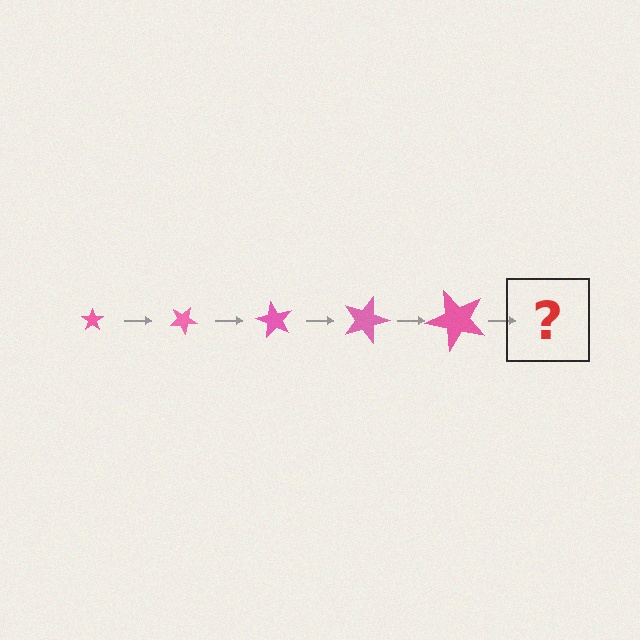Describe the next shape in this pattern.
It should be a star, larger than the previous one and rotated 150 degrees from the start.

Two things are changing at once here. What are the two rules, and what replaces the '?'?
The two rules are that the star grows larger each step and it rotates 30 degrees each step. The '?' should be a star, larger than the previous one and rotated 150 degrees from the start.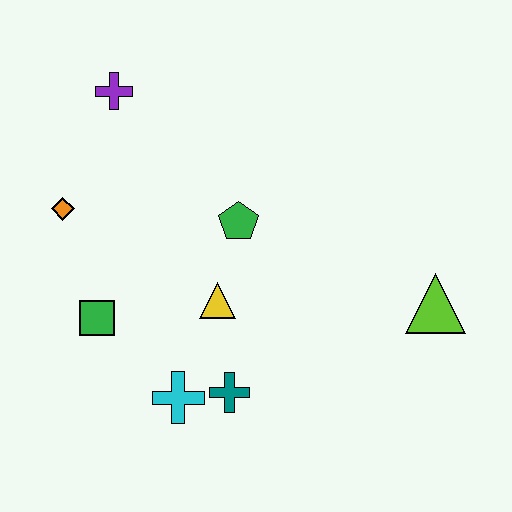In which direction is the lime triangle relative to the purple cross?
The lime triangle is to the right of the purple cross.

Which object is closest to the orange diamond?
The green square is closest to the orange diamond.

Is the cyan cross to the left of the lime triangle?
Yes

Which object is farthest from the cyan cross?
The purple cross is farthest from the cyan cross.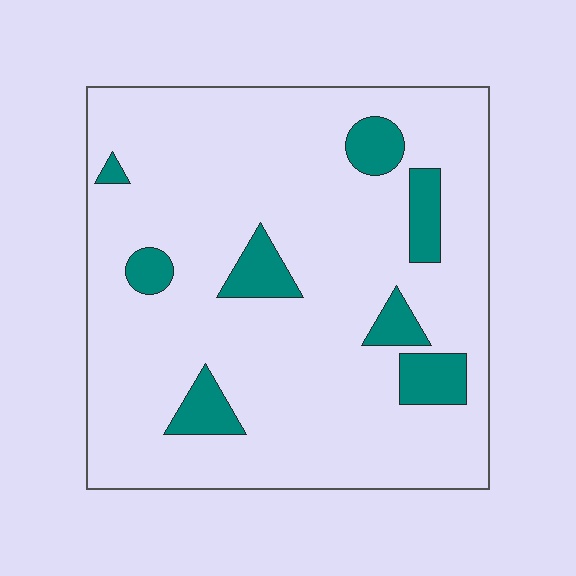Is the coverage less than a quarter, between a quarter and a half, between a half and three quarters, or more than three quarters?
Less than a quarter.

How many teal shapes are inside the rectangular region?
8.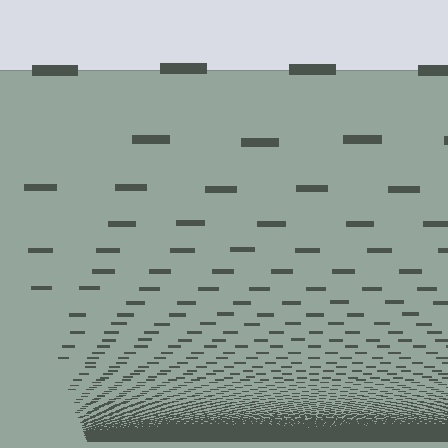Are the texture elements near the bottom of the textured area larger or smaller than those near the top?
Smaller. The gradient is inverted — elements near the bottom are smaller and denser.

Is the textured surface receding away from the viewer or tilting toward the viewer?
The surface appears to tilt toward the viewer. Texture elements get larger and sparser toward the top.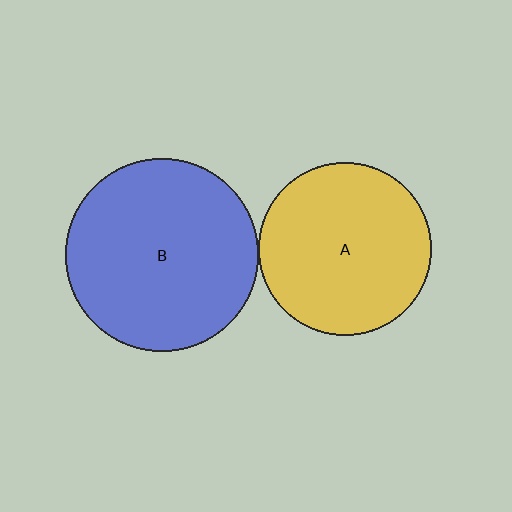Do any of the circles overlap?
No, none of the circles overlap.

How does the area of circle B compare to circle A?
Approximately 1.2 times.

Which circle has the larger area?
Circle B (blue).